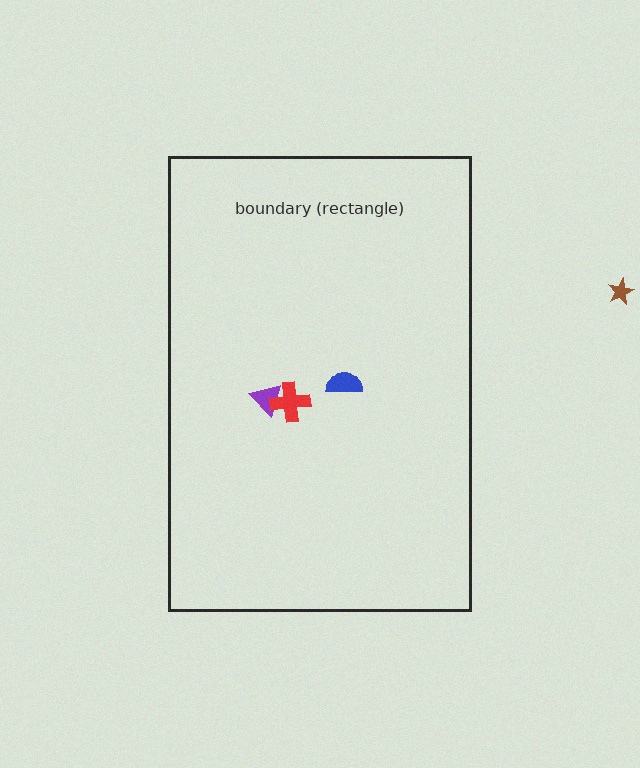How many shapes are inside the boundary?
3 inside, 1 outside.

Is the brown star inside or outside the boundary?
Outside.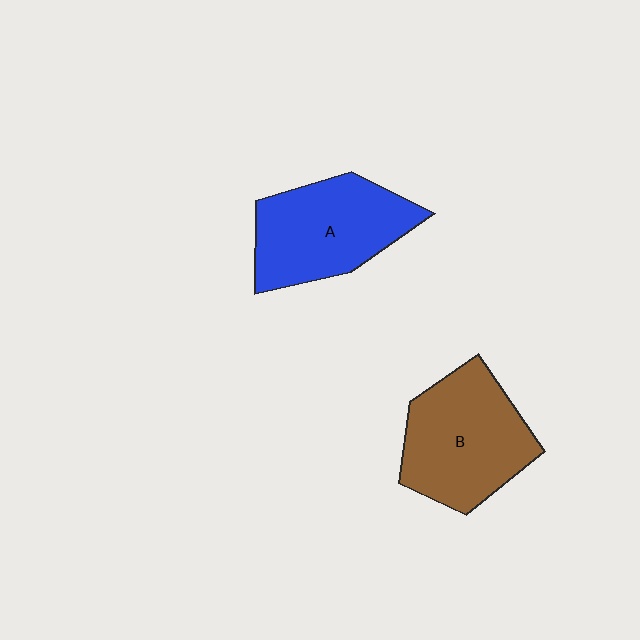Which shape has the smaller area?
Shape A (blue).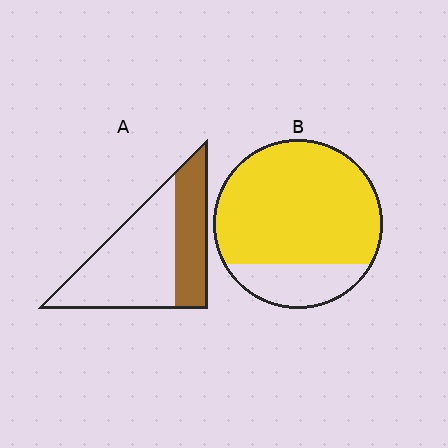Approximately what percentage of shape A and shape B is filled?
A is approximately 35% and B is approximately 80%.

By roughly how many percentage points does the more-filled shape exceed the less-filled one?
By roughly 45 percentage points (B over A).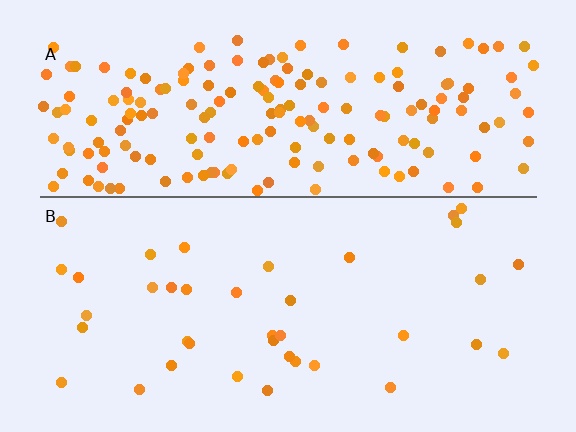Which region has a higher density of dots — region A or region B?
A (the top).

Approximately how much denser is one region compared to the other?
Approximately 4.8× — region A over region B.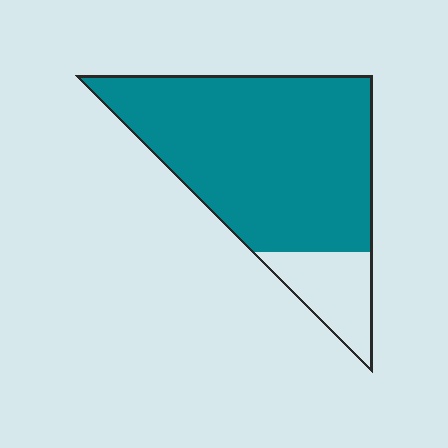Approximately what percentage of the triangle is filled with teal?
Approximately 85%.